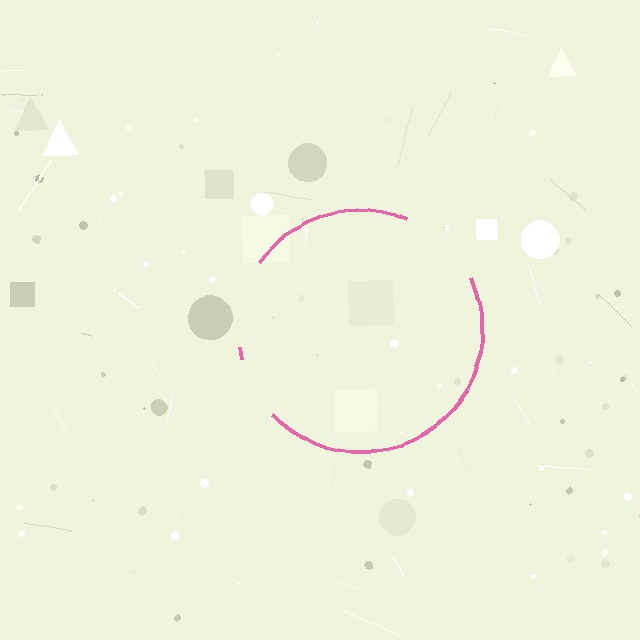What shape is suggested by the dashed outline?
The dashed outline suggests a circle.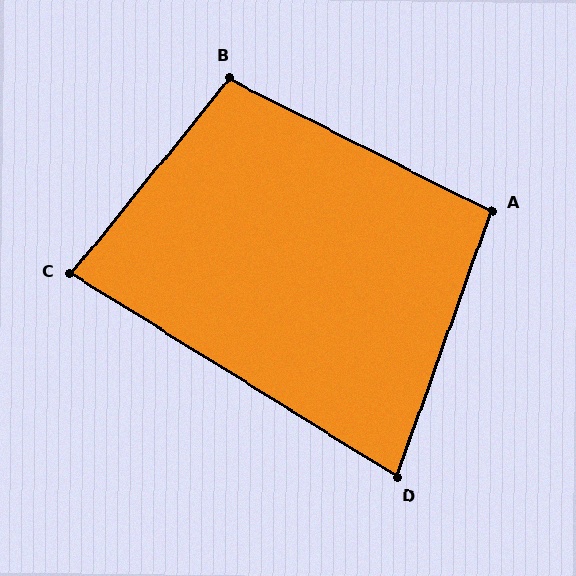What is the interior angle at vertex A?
Approximately 97 degrees (obtuse).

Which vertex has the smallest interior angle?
D, at approximately 78 degrees.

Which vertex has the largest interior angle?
B, at approximately 102 degrees.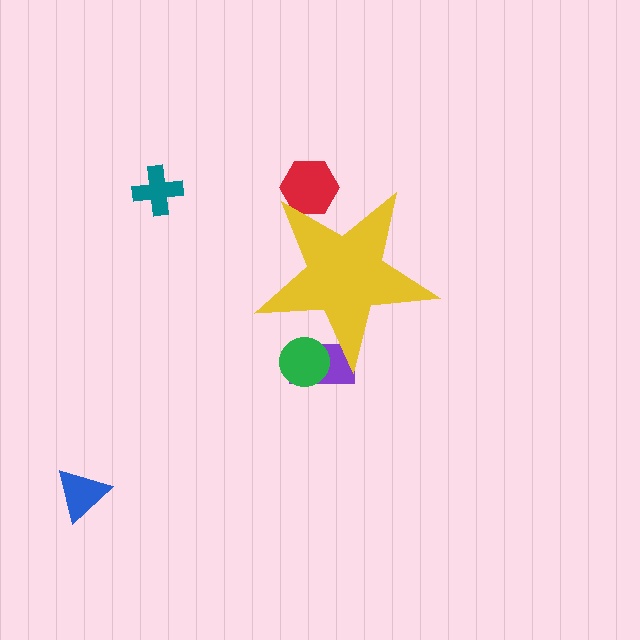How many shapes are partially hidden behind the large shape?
3 shapes are partially hidden.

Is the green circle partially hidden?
Yes, the green circle is partially hidden behind the yellow star.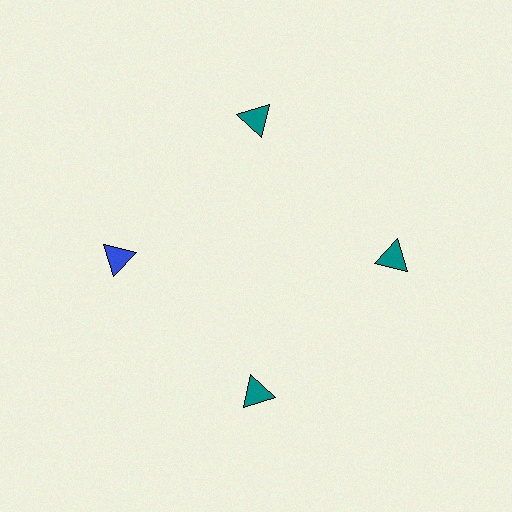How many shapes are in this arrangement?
There are 4 shapes arranged in a ring pattern.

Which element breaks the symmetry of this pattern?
The blue triangle at roughly the 9 o'clock position breaks the symmetry. All other shapes are teal triangles.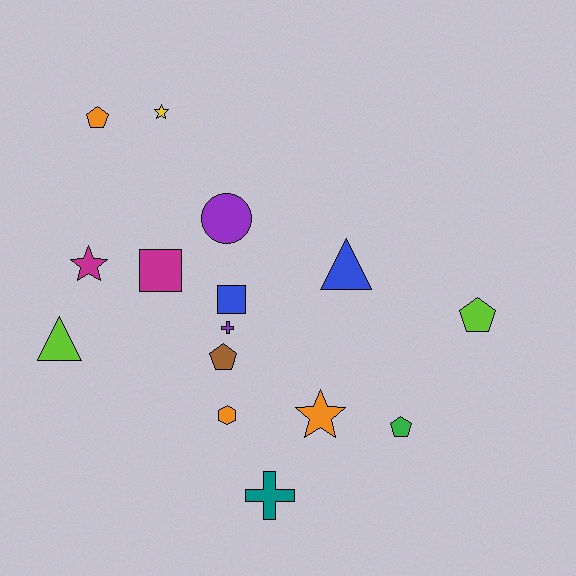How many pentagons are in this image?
There are 4 pentagons.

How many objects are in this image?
There are 15 objects.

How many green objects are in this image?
There is 1 green object.